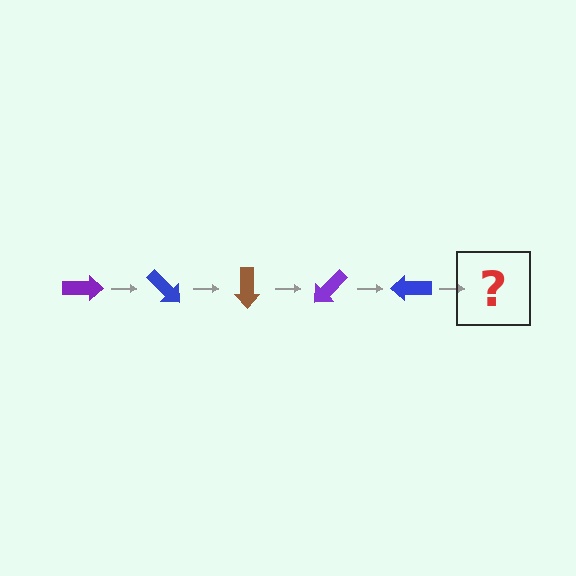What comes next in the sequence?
The next element should be a brown arrow, rotated 225 degrees from the start.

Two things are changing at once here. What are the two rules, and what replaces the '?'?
The two rules are that it rotates 45 degrees each step and the color cycles through purple, blue, and brown. The '?' should be a brown arrow, rotated 225 degrees from the start.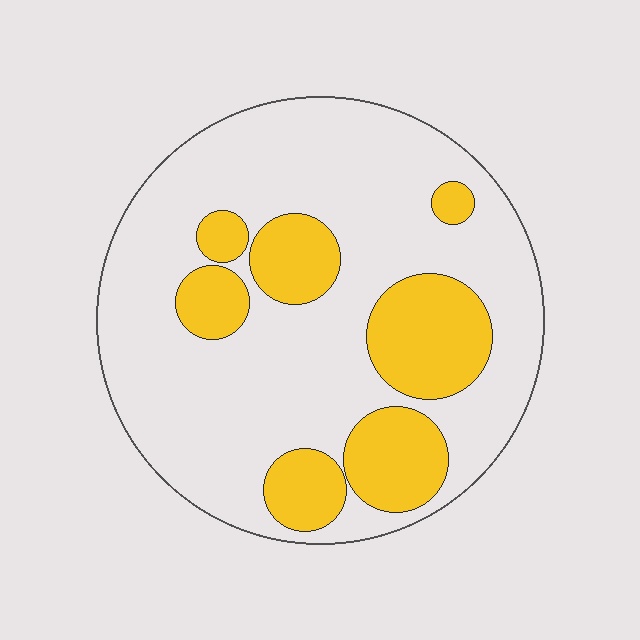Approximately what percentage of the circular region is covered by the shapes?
Approximately 25%.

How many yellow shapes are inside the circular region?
7.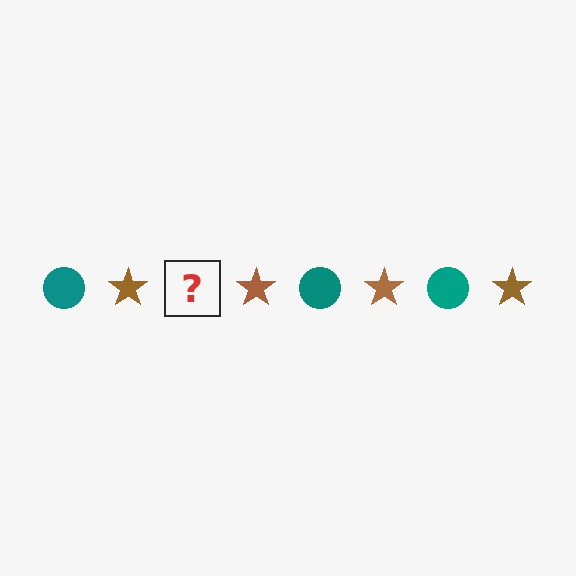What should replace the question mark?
The question mark should be replaced with a teal circle.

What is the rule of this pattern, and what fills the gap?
The rule is that the pattern alternates between teal circle and brown star. The gap should be filled with a teal circle.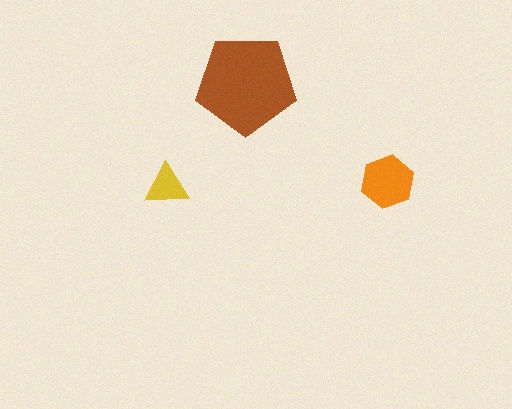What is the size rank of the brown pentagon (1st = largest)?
1st.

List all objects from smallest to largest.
The yellow triangle, the orange hexagon, the brown pentagon.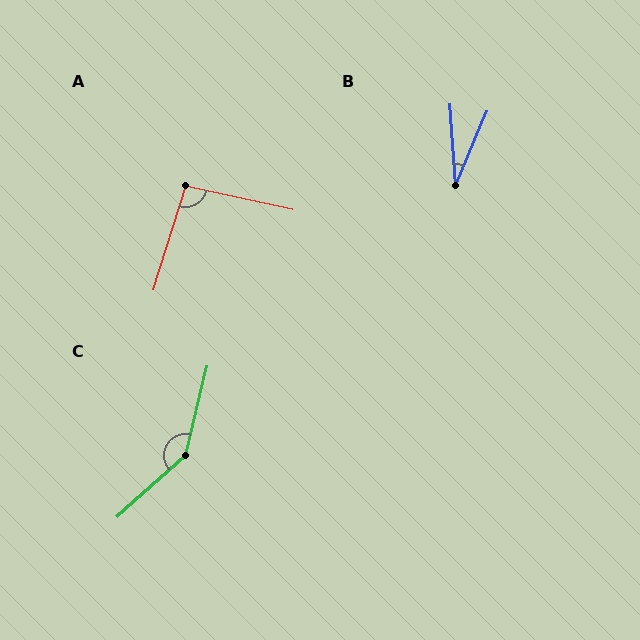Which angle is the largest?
C, at approximately 145 degrees.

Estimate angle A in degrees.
Approximately 95 degrees.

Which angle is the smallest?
B, at approximately 27 degrees.